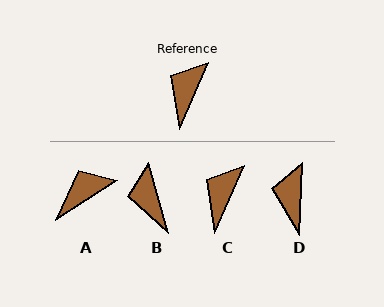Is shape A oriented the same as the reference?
No, it is off by about 34 degrees.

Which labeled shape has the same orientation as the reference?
C.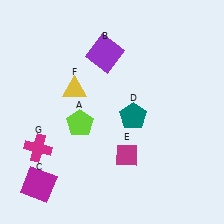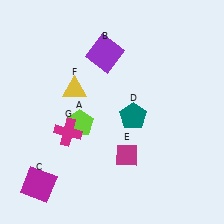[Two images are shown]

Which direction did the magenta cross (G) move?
The magenta cross (G) moved right.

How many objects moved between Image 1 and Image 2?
1 object moved between the two images.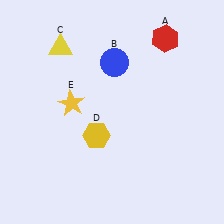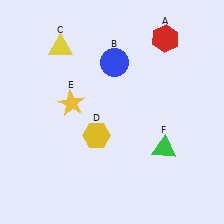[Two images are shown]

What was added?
A green triangle (F) was added in Image 2.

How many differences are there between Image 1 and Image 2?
There is 1 difference between the two images.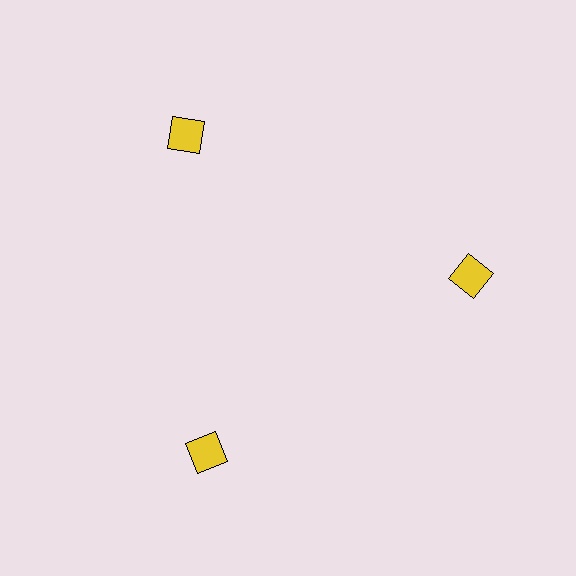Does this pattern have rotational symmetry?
Yes, this pattern has 3-fold rotational symmetry. It looks the same after rotating 120 degrees around the center.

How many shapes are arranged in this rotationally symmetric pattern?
There are 3 shapes, arranged in 3 groups of 1.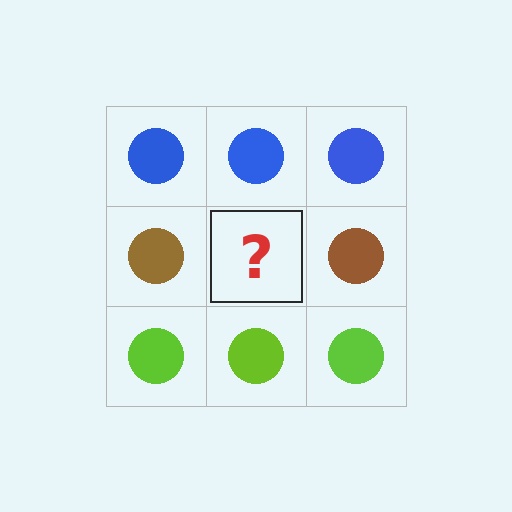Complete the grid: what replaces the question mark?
The question mark should be replaced with a brown circle.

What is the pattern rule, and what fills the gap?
The rule is that each row has a consistent color. The gap should be filled with a brown circle.